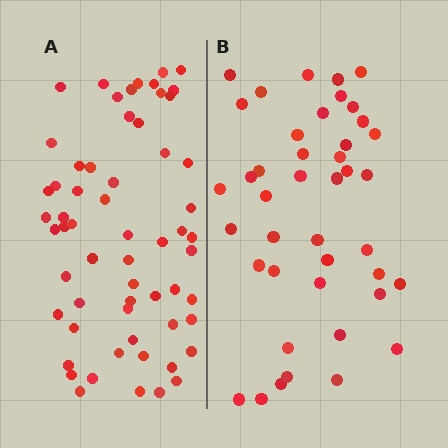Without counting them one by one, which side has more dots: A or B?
Region A (the left region) has more dots.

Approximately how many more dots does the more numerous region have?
Region A has approximately 20 more dots than region B.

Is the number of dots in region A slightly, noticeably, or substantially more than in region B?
Region A has noticeably more, but not dramatically so. The ratio is roughly 1.4 to 1.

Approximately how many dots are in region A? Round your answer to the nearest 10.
About 60 dots.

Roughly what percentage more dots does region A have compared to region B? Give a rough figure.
About 45% more.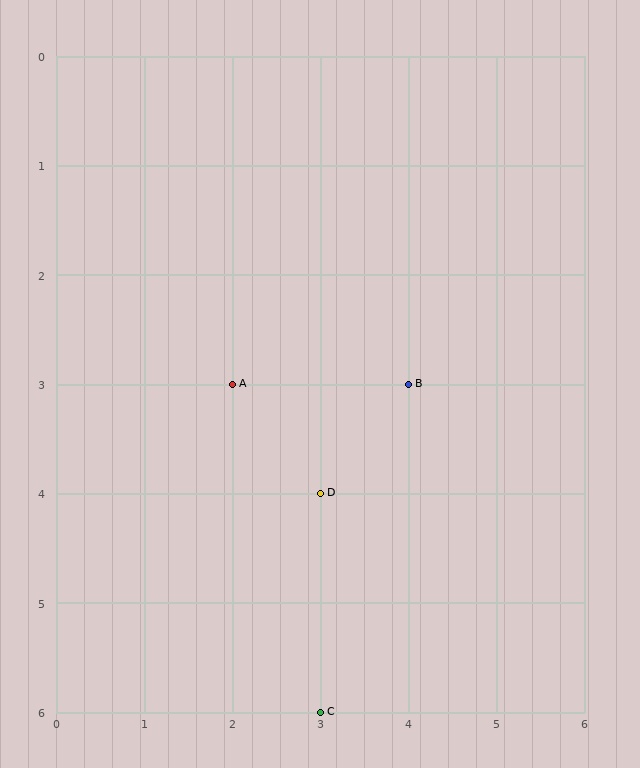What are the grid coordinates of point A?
Point A is at grid coordinates (2, 3).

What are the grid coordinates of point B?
Point B is at grid coordinates (4, 3).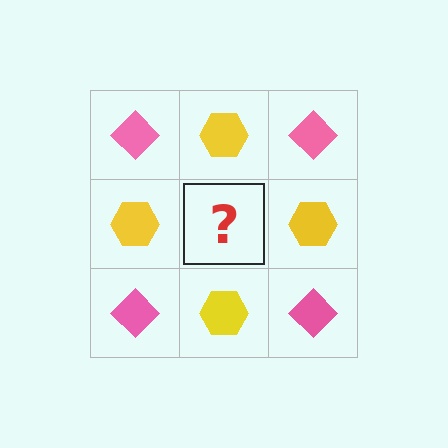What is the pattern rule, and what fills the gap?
The rule is that it alternates pink diamond and yellow hexagon in a checkerboard pattern. The gap should be filled with a pink diamond.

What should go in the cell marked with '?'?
The missing cell should contain a pink diamond.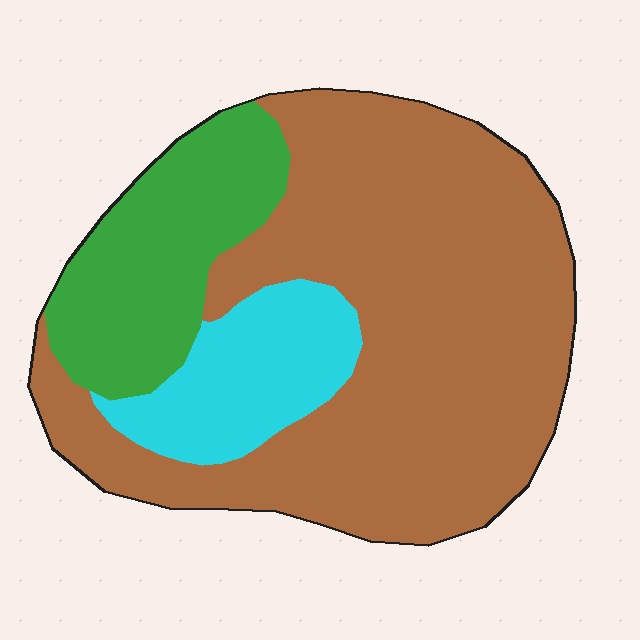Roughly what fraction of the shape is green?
Green takes up about one fifth (1/5) of the shape.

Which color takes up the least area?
Cyan, at roughly 15%.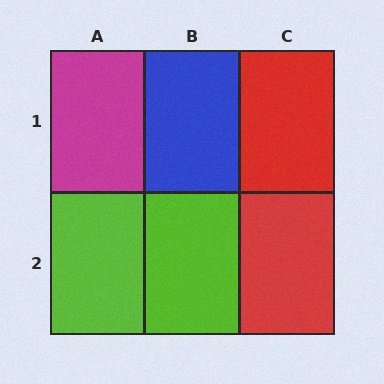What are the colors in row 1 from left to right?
Magenta, blue, red.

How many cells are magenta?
1 cell is magenta.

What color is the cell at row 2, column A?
Lime.